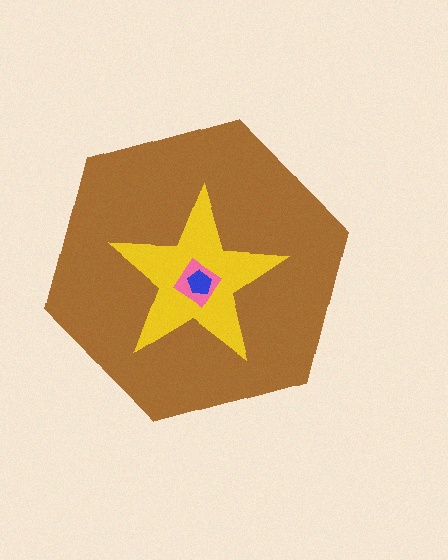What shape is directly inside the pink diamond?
The blue pentagon.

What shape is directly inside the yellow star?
The pink diamond.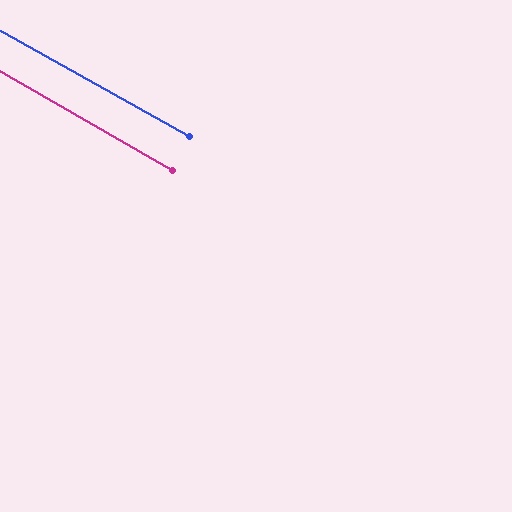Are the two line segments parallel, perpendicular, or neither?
Parallel — their directions differ by only 0.8°.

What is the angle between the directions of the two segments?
Approximately 1 degree.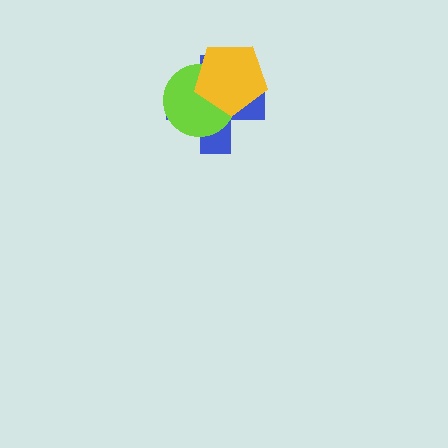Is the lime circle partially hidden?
Yes, it is partially covered by another shape.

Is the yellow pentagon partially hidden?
No, no other shape covers it.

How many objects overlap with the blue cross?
2 objects overlap with the blue cross.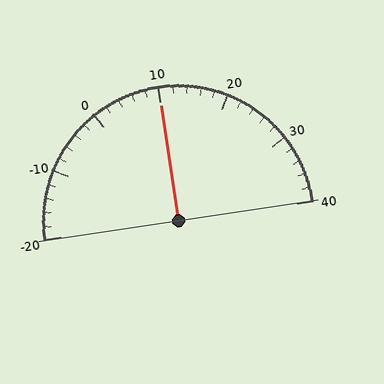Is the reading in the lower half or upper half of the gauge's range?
The reading is in the upper half of the range (-20 to 40).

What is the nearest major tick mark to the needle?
The nearest major tick mark is 10.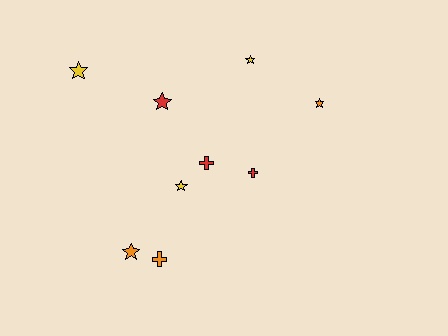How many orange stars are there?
There are 2 orange stars.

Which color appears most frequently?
Yellow, with 3 objects.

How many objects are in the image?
There are 9 objects.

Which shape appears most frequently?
Star, with 6 objects.